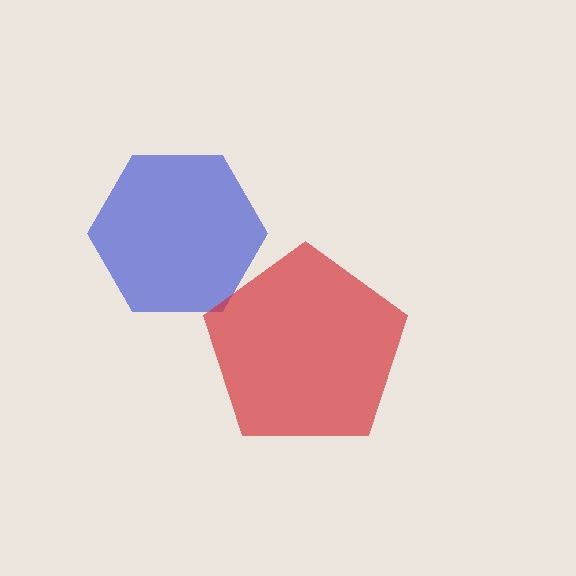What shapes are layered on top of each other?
The layered shapes are: a blue hexagon, a red pentagon.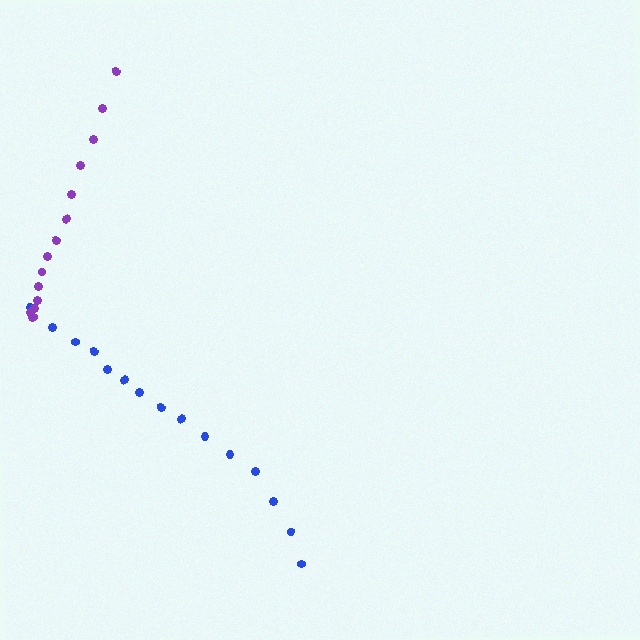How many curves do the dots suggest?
There are 2 distinct paths.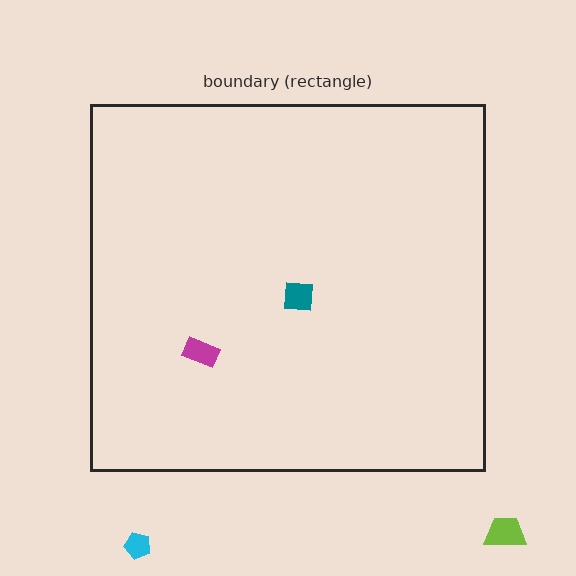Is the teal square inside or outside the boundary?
Inside.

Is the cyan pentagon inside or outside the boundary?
Outside.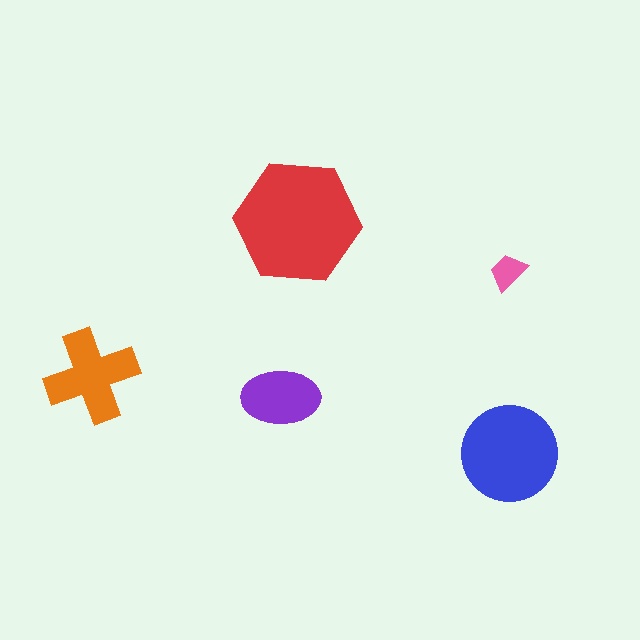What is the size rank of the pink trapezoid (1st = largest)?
5th.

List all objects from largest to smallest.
The red hexagon, the blue circle, the orange cross, the purple ellipse, the pink trapezoid.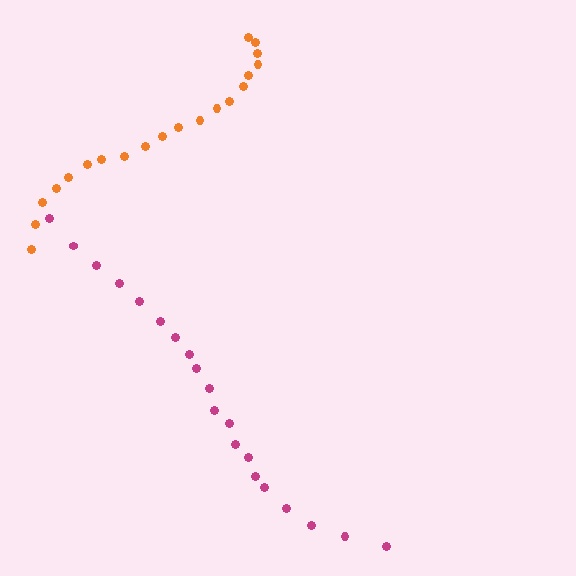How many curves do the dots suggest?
There are 2 distinct paths.